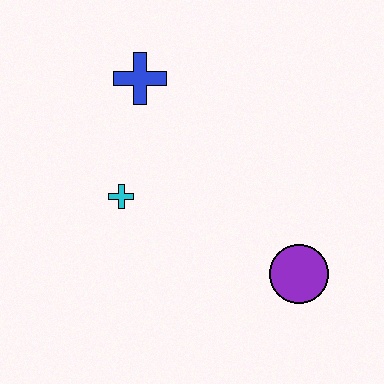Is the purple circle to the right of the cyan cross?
Yes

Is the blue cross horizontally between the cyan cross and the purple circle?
Yes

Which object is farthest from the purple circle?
The blue cross is farthest from the purple circle.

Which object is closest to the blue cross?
The cyan cross is closest to the blue cross.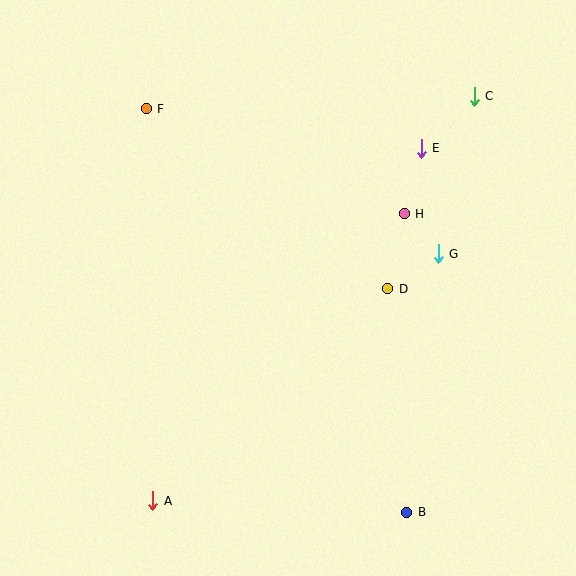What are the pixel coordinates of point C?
Point C is at (474, 96).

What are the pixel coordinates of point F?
Point F is at (146, 109).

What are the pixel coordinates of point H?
Point H is at (404, 214).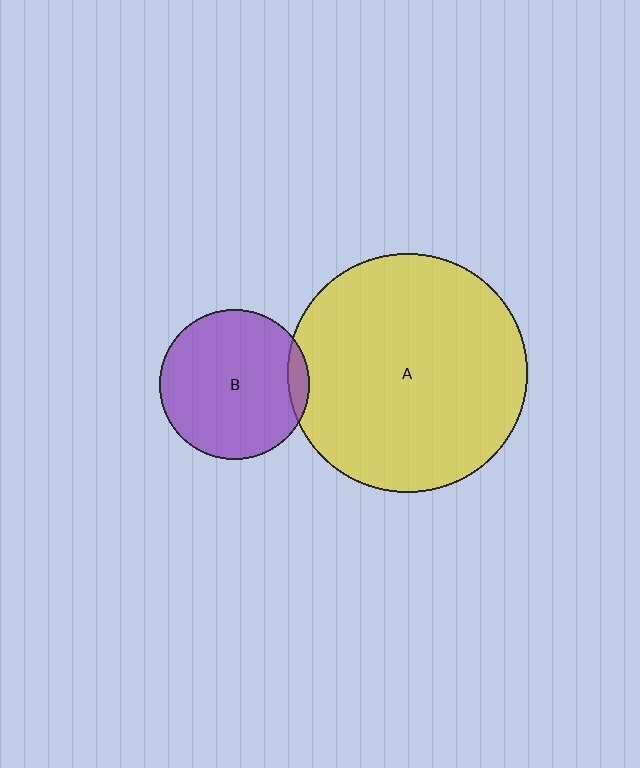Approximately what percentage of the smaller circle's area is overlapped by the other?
Approximately 5%.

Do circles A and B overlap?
Yes.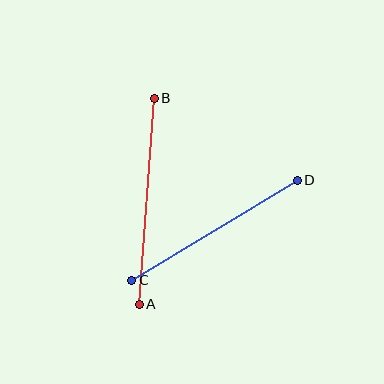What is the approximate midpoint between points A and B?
The midpoint is at approximately (147, 201) pixels.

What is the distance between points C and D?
The distance is approximately 194 pixels.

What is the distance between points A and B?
The distance is approximately 206 pixels.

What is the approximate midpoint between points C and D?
The midpoint is at approximately (214, 230) pixels.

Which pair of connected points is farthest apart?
Points A and B are farthest apart.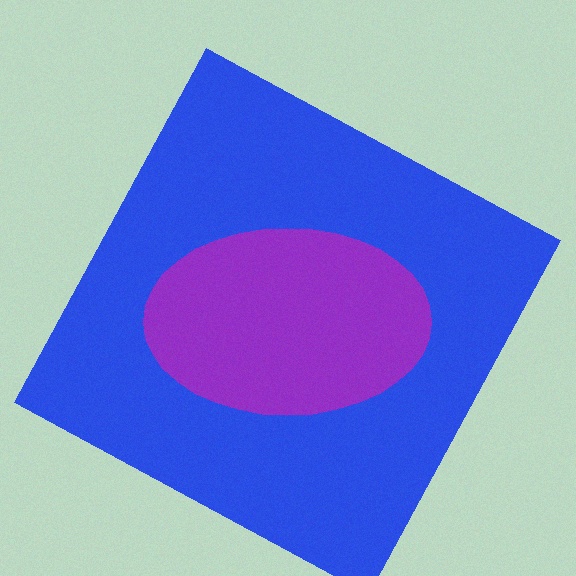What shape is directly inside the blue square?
The purple ellipse.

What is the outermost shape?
The blue square.